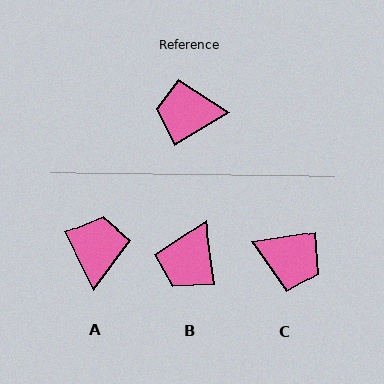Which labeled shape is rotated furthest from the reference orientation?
C, about 157 degrees away.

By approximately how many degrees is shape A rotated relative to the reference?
Approximately 94 degrees clockwise.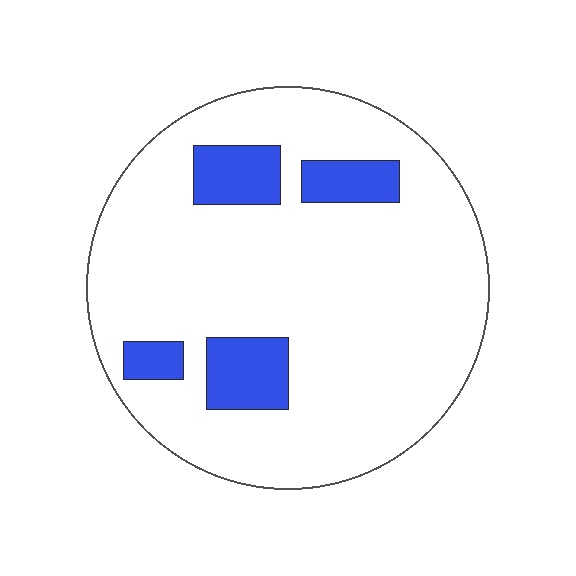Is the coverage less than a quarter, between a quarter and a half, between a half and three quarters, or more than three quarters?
Less than a quarter.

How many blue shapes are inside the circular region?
4.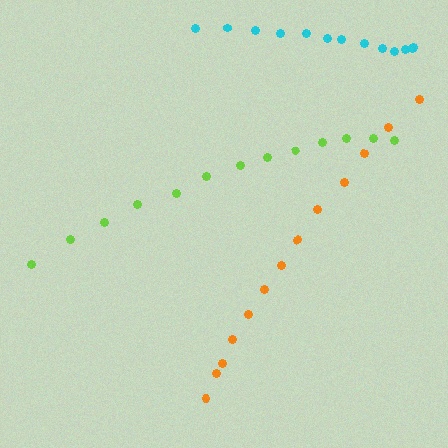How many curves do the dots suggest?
There are 3 distinct paths.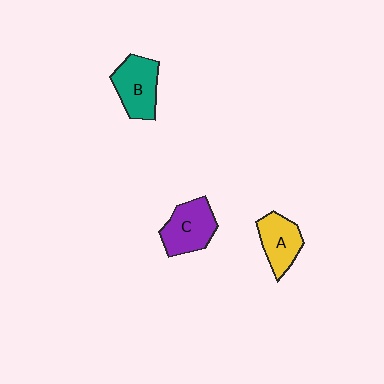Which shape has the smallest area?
Shape A (yellow).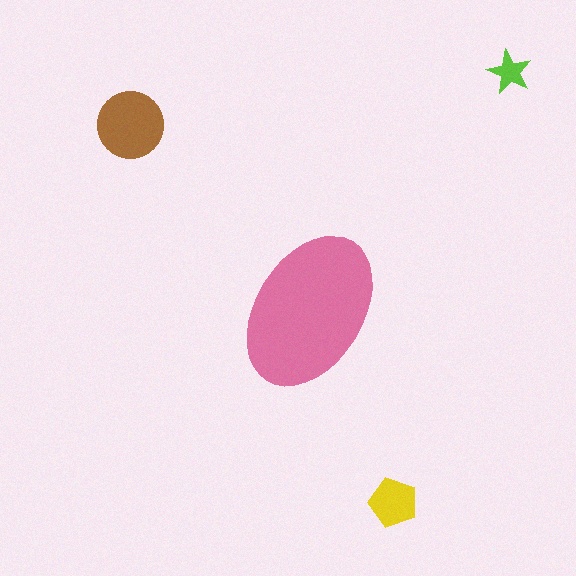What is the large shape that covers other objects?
A pink ellipse.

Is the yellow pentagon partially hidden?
No, the yellow pentagon is fully visible.